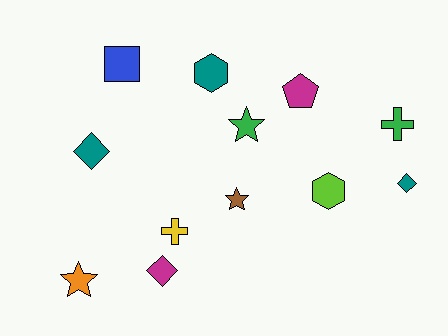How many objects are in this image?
There are 12 objects.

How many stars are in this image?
There are 3 stars.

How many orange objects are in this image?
There is 1 orange object.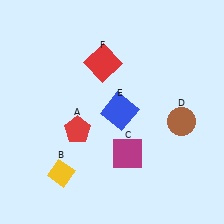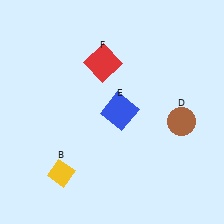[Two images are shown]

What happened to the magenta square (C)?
The magenta square (C) was removed in Image 2. It was in the bottom-right area of Image 1.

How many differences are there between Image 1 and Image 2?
There are 2 differences between the two images.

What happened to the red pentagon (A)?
The red pentagon (A) was removed in Image 2. It was in the bottom-left area of Image 1.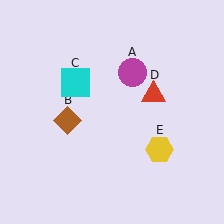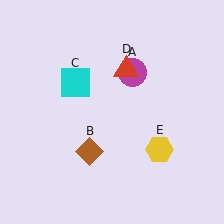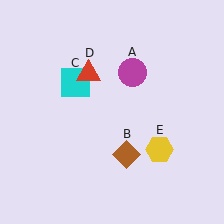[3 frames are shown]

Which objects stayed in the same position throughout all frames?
Magenta circle (object A) and cyan square (object C) and yellow hexagon (object E) remained stationary.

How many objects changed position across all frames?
2 objects changed position: brown diamond (object B), red triangle (object D).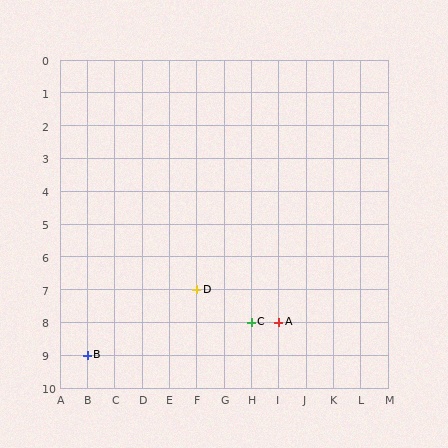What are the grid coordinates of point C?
Point C is at grid coordinates (H, 8).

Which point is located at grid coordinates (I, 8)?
Point A is at (I, 8).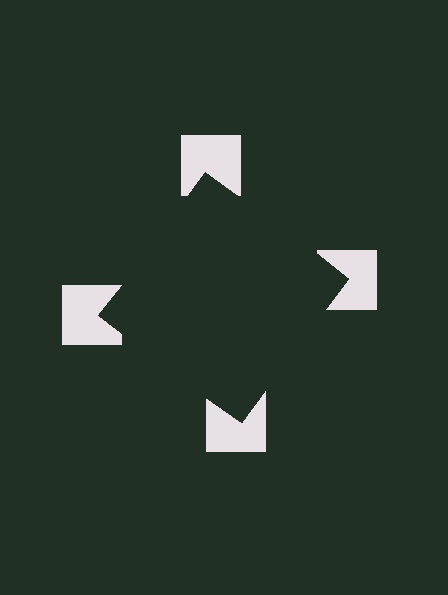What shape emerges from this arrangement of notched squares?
An illusory square — its edges are inferred from the aligned wedge cuts in the notched squares, not physically drawn.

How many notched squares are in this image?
There are 4 — one at each vertex of the illusory square.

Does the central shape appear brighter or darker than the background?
It typically appears slightly darker than the background, even though no actual brightness change is drawn.